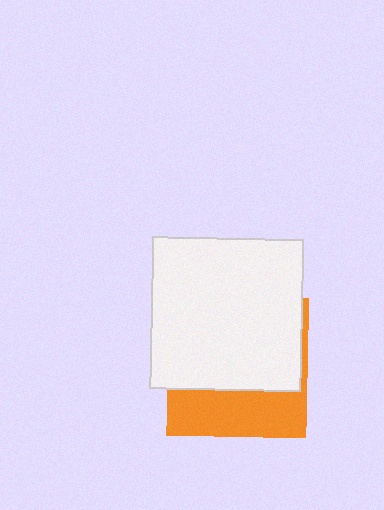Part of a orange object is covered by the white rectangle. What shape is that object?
It is a square.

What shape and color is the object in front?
The object in front is a white rectangle.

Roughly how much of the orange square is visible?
A small part of it is visible (roughly 36%).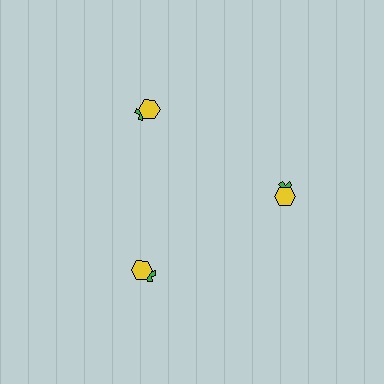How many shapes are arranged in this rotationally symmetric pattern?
There are 6 shapes, arranged in 3 groups of 2.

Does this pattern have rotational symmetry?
Yes, this pattern has 3-fold rotational symmetry. It looks the same after rotating 120 degrees around the center.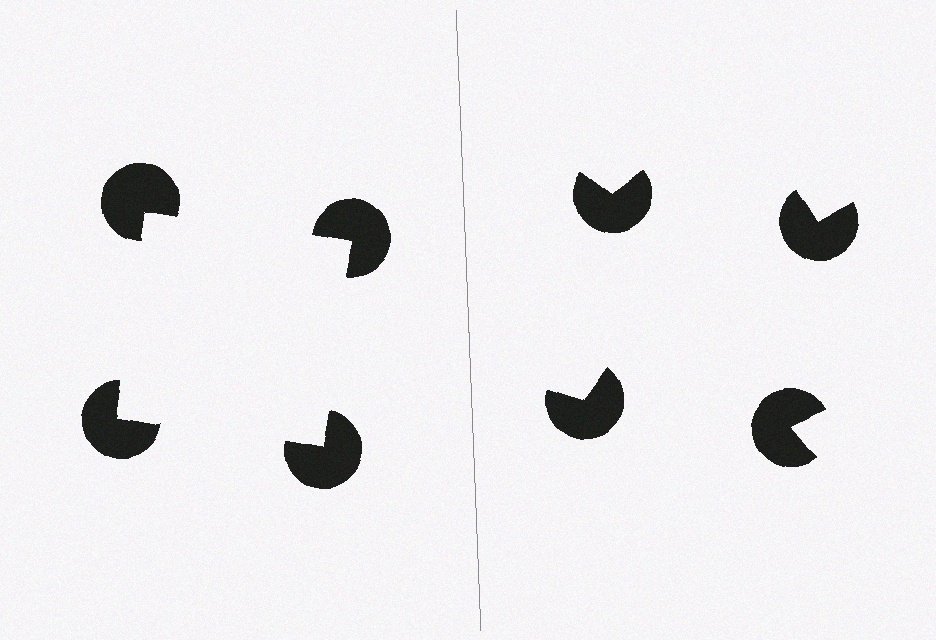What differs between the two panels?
The pac-man discs are positioned identically on both sides; only the wedge orientations differ. On the left they align to a square; on the right they are misaligned.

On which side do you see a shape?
An illusory square appears on the left side. On the right side the wedge cuts are rotated, so no coherent shape forms.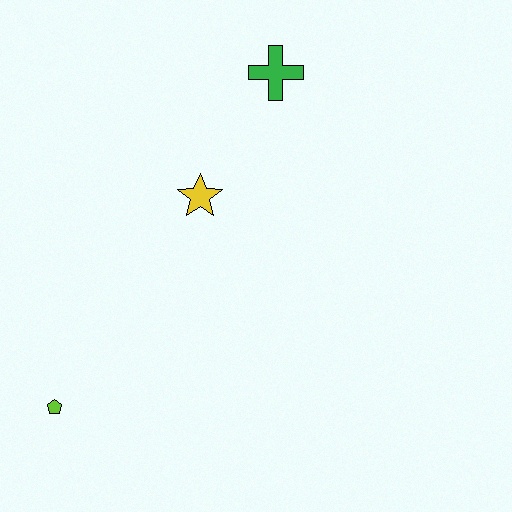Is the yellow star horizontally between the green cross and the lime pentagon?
Yes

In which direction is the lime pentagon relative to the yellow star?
The lime pentagon is below the yellow star.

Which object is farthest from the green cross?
The lime pentagon is farthest from the green cross.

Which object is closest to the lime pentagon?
The yellow star is closest to the lime pentagon.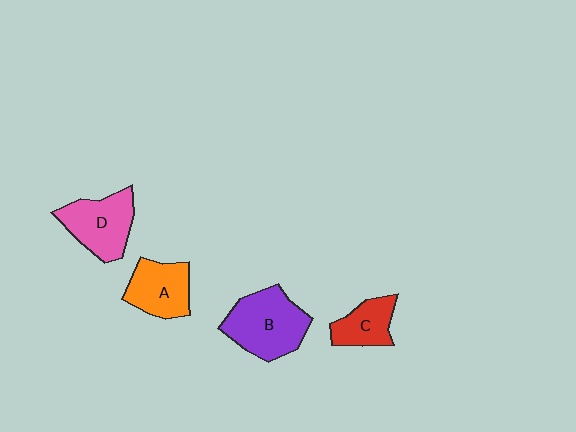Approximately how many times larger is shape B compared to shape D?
Approximately 1.2 times.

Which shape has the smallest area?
Shape C (red).